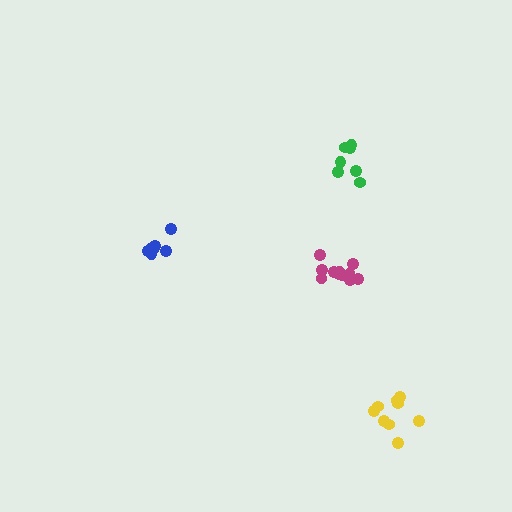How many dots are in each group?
Group 1: 9 dots, Group 2: 11 dots, Group 3: 7 dots, Group 4: 7 dots (34 total).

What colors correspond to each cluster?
The clusters are colored: yellow, magenta, blue, green.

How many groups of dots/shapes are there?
There are 4 groups.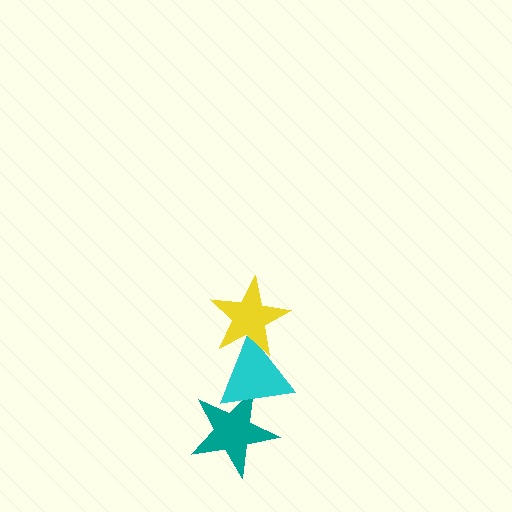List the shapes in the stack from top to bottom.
From top to bottom: the yellow star, the cyan triangle, the teal star.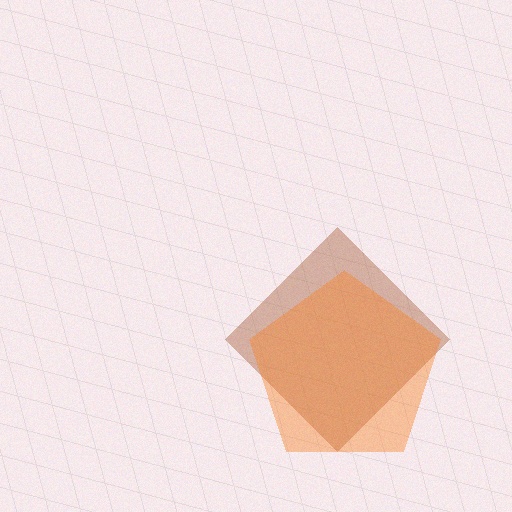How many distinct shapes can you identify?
There are 2 distinct shapes: a brown diamond, an orange pentagon.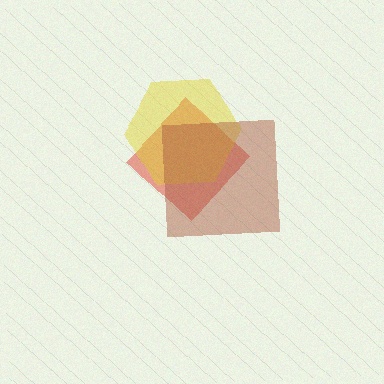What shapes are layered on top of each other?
The layered shapes are: a red diamond, a yellow hexagon, a brown square.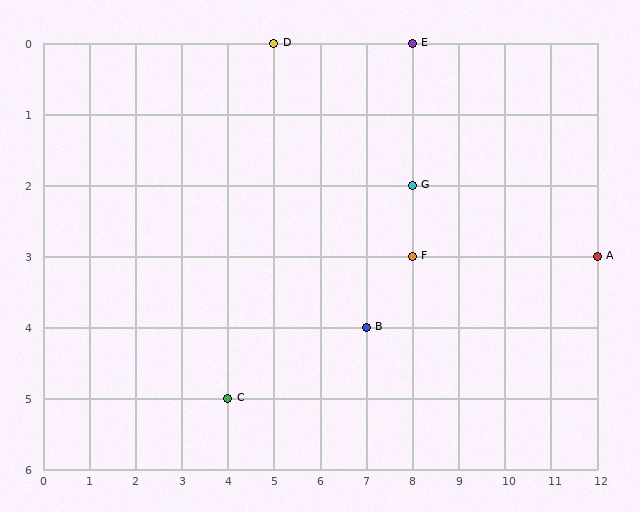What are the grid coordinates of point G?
Point G is at grid coordinates (8, 2).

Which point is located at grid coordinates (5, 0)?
Point D is at (5, 0).